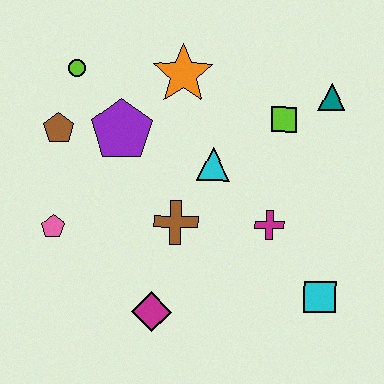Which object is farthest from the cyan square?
The lime circle is farthest from the cyan square.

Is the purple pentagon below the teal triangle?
Yes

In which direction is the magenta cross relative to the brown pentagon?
The magenta cross is to the right of the brown pentagon.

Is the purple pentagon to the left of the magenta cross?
Yes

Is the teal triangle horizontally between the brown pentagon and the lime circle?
No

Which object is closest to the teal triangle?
The lime square is closest to the teal triangle.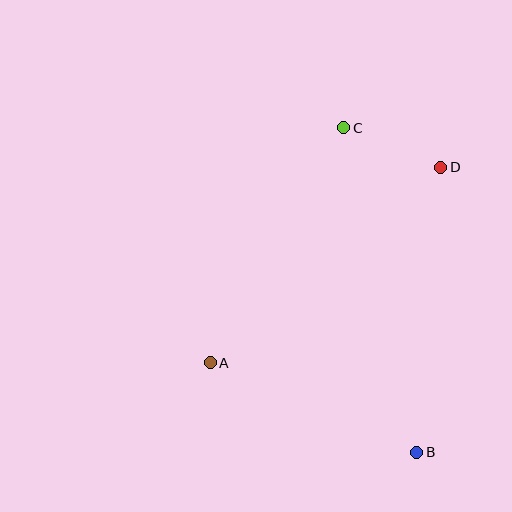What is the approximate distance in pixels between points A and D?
The distance between A and D is approximately 303 pixels.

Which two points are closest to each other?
Points C and D are closest to each other.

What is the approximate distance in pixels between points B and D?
The distance between B and D is approximately 286 pixels.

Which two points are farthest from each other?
Points B and C are farthest from each other.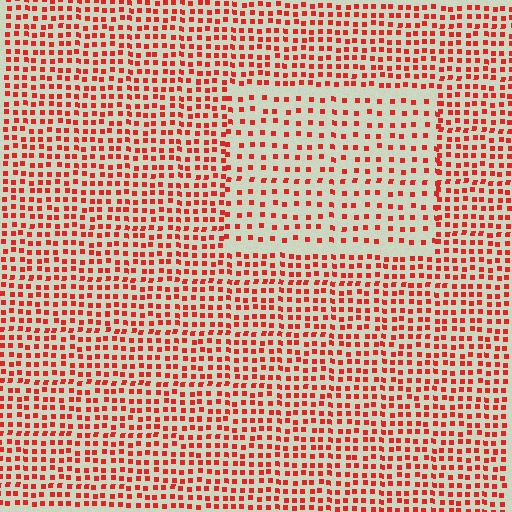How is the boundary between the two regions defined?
The boundary is defined by a change in element density (approximately 1.8x ratio). All elements are the same color, size, and shape.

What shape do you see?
I see a rectangle.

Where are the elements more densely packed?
The elements are more densely packed outside the rectangle boundary.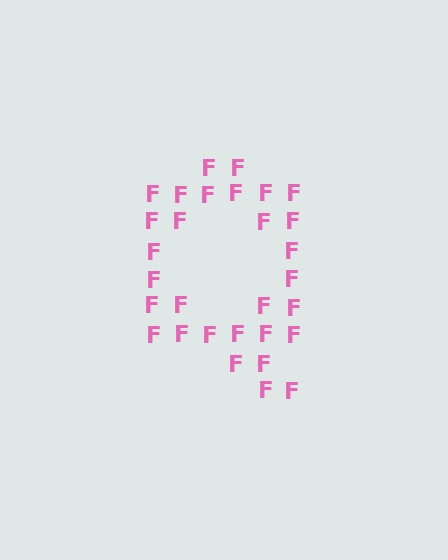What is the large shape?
The large shape is the letter Q.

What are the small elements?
The small elements are letter F's.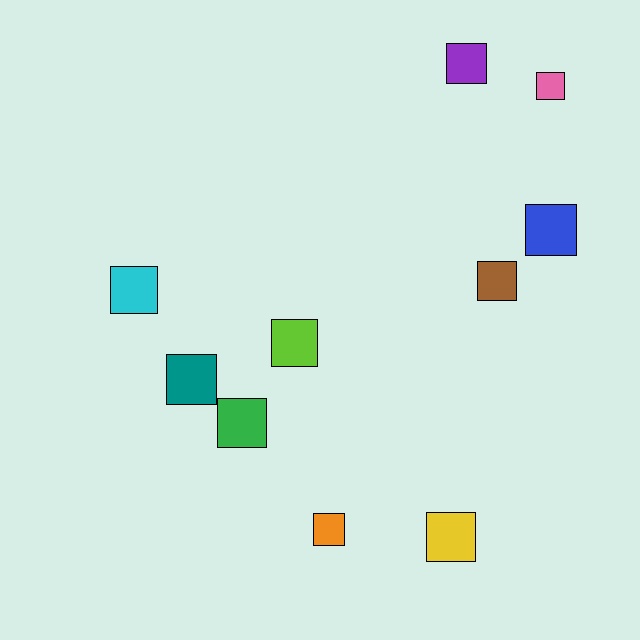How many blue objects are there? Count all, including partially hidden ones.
There is 1 blue object.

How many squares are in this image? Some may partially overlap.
There are 10 squares.